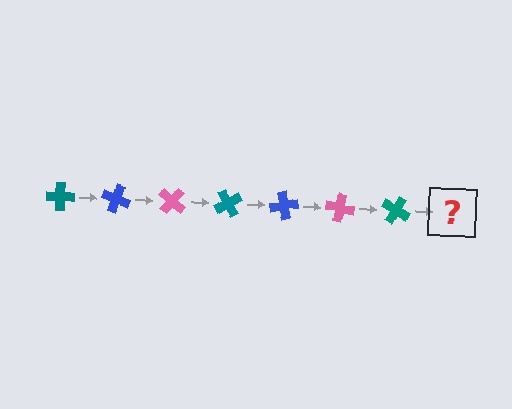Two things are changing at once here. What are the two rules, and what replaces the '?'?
The two rules are that it rotates 20 degrees each step and the color cycles through teal, blue, and pink. The '?' should be a blue cross, rotated 140 degrees from the start.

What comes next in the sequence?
The next element should be a blue cross, rotated 140 degrees from the start.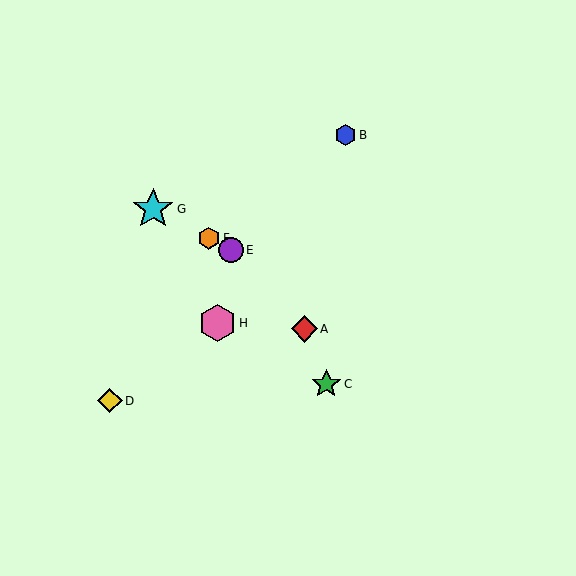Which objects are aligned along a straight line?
Objects E, F, G are aligned along a straight line.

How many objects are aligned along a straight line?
3 objects (E, F, G) are aligned along a straight line.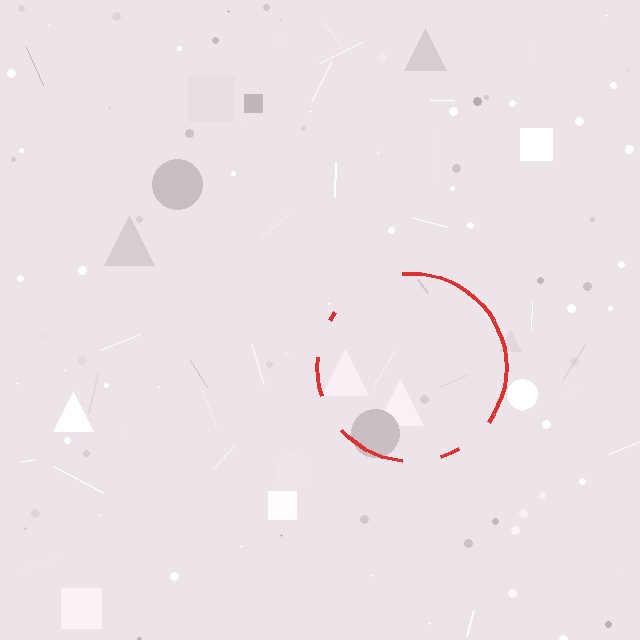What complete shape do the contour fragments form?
The contour fragments form a circle.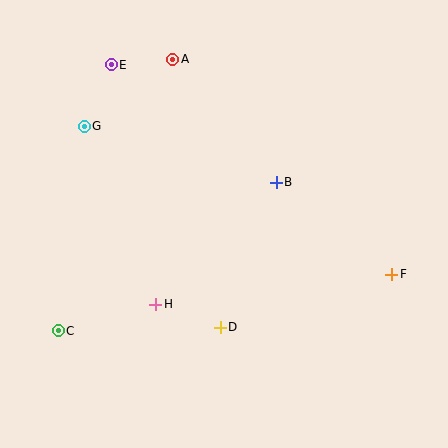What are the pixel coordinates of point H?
Point H is at (156, 304).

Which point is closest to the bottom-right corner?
Point F is closest to the bottom-right corner.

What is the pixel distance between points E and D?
The distance between E and D is 284 pixels.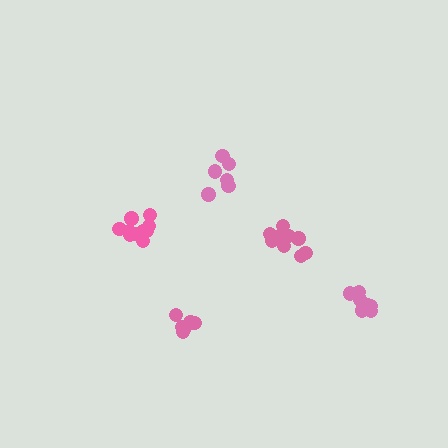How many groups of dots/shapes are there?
There are 5 groups.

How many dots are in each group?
Group 1: 6 dots, Group 2: 6 dots, Group 3: 8 dots, Group 4: 10 dots, Group 5: 11 dots (41 total).